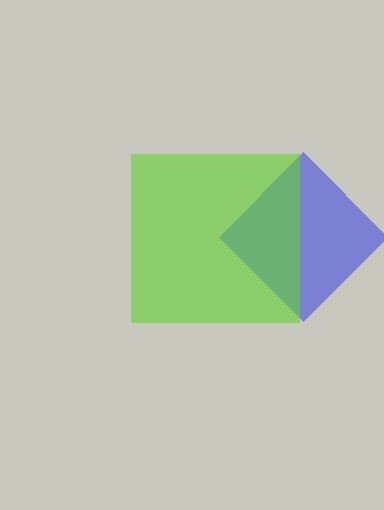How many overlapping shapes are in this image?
There are 2 overlapping shapes in the image.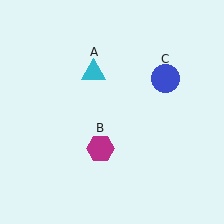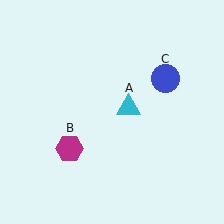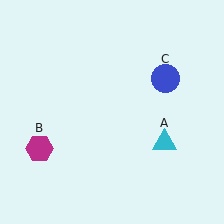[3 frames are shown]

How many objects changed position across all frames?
2 objects changed position: cyan triangle (object A), magenta hexagon (object B).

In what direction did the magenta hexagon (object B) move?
The magenta hexagon (object B) moved left.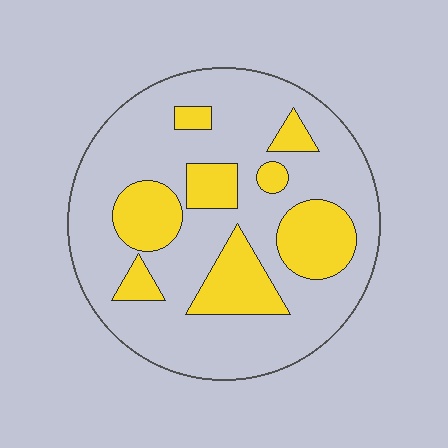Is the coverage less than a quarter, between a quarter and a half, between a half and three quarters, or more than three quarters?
Between a quarter and a half.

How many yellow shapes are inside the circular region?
8.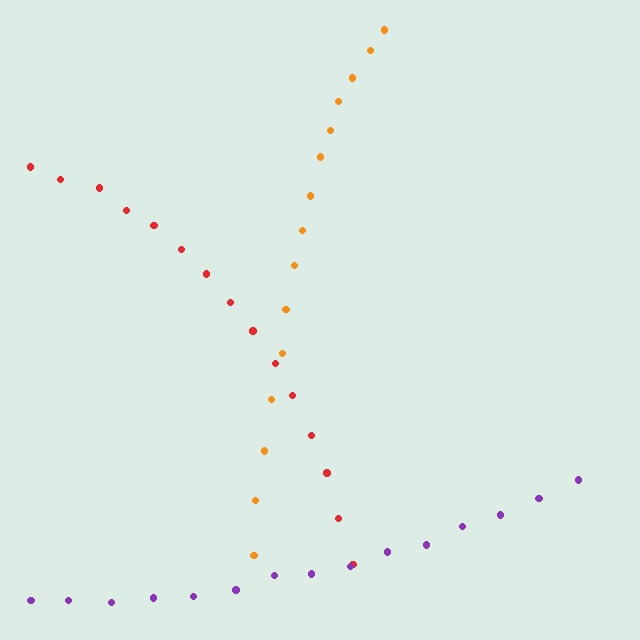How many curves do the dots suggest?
There are 3 distinct paths.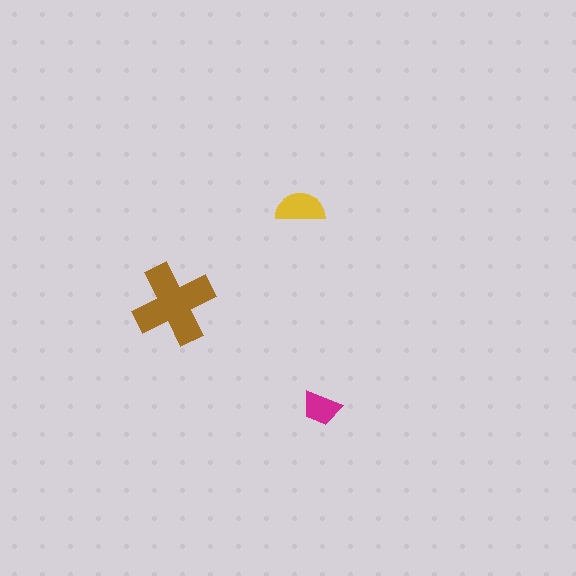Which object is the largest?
The brown cross.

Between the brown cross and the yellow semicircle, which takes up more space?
The brown cross.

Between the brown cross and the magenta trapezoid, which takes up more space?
The brown cross.